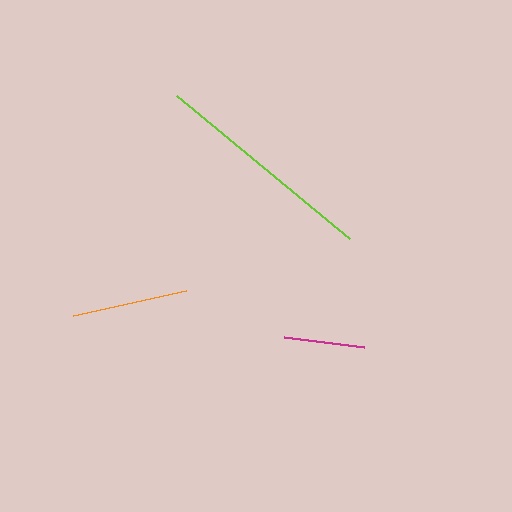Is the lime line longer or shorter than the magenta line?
The lime line is longer than the magenta line.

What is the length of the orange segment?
The orange segment is approximately 115 pixels long.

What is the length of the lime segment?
The lime segment is approximately 225 pixels long.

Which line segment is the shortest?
The magenta line is the shortest at approximately 81 pixels.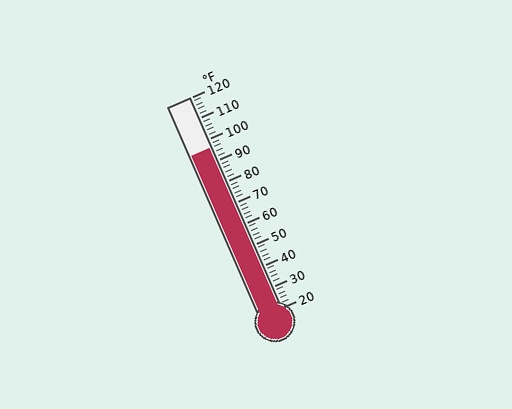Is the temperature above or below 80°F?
The temperature is above 80°F.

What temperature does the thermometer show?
The thermometer shows approximately 96°F.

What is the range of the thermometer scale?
The thermometer scale ranges from 20°F to 120°F.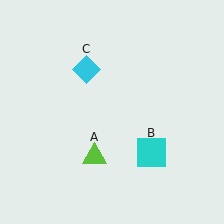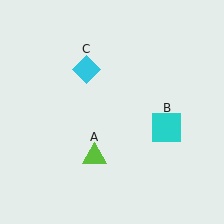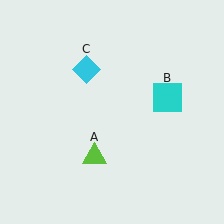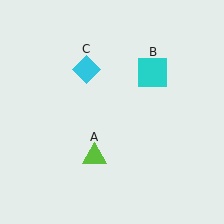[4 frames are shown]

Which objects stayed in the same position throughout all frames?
Lime triangle (object A) and cyan diamond (object C) remained stationary.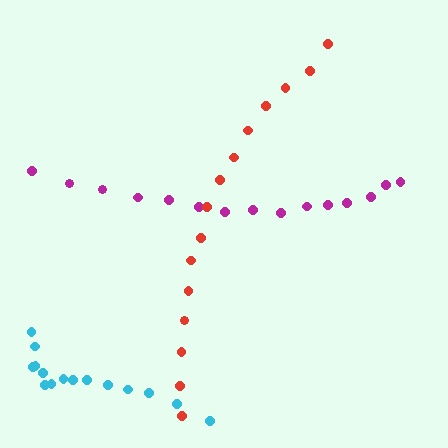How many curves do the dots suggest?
There are 3 distinct paths.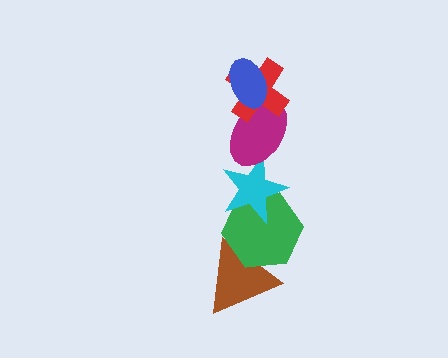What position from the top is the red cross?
The red cross is 2nd from the top.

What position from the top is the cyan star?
The cyan star is 4th from the top.